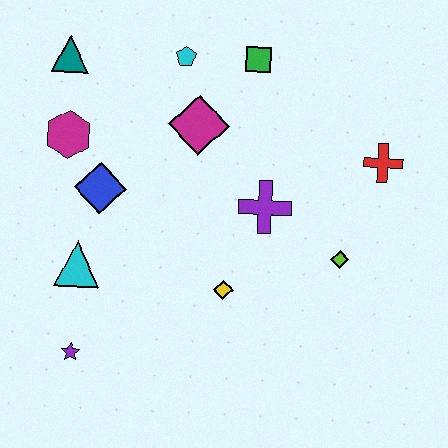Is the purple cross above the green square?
No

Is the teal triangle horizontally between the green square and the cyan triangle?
No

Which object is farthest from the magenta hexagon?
The red cross is farthest from the magenta hexagon.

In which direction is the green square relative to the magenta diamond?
The green square is above the magenta diamond.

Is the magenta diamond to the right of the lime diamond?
No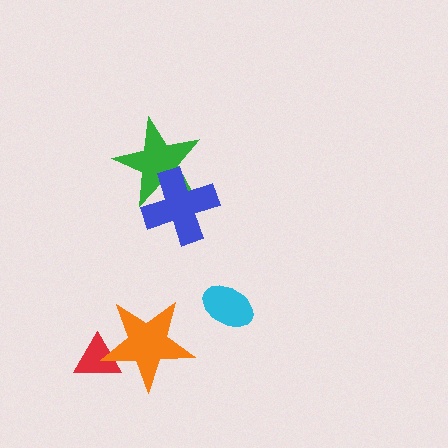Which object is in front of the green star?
The blue cross is in front of the green star.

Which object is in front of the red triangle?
The orange star is in front of the red triangle.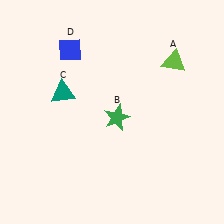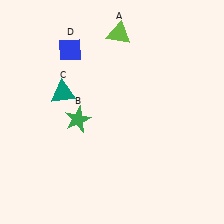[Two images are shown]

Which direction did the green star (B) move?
The green star (B) moved left.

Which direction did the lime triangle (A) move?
The lime triangle (A) moved left.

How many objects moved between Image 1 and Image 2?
2 objects moved between the two images.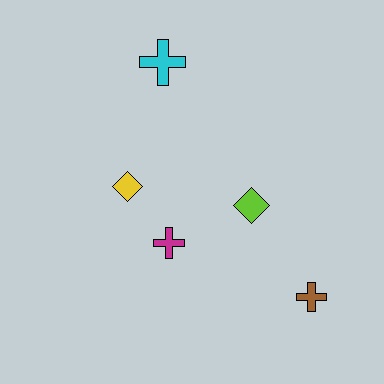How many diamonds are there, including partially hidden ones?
There are 2 diamonds.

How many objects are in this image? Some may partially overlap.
There are 5 objects.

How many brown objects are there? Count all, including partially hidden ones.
There is 1 brown object.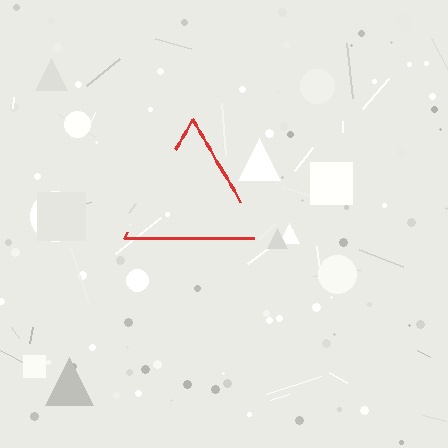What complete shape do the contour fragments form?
The contour fragments form a triangle.